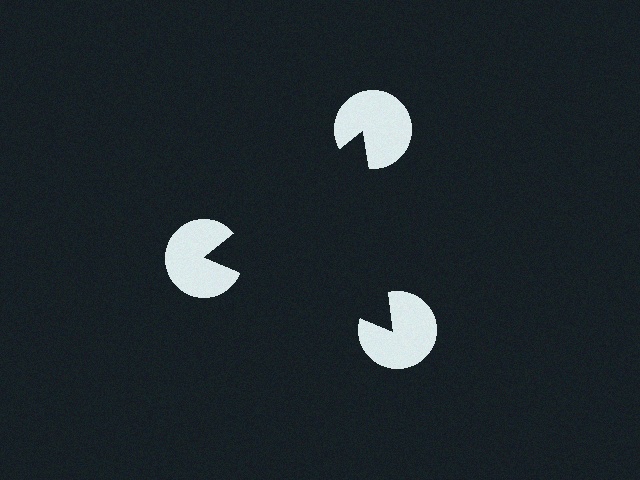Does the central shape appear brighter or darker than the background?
It typically appears slightly darker than the background, even though no actual brightness change is drawn.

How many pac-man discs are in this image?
There are 3 — one at each vertex of the illusory triangle.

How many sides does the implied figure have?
3 sides.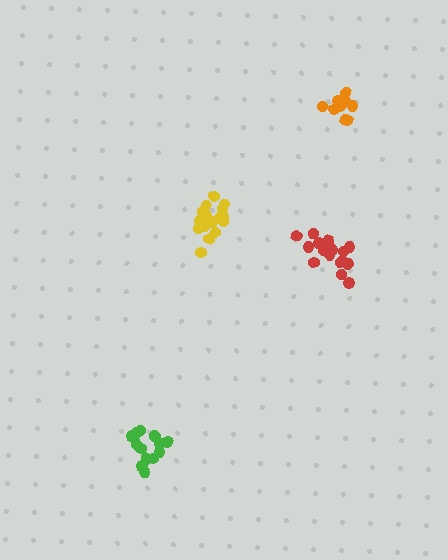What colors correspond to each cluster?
The clusters are colored: red, green, yellow, orange.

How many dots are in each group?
Group 1: 18 dots, Group 2: 15 dots, Group 3: 18 dots, Group 4: 13 dots (64 total).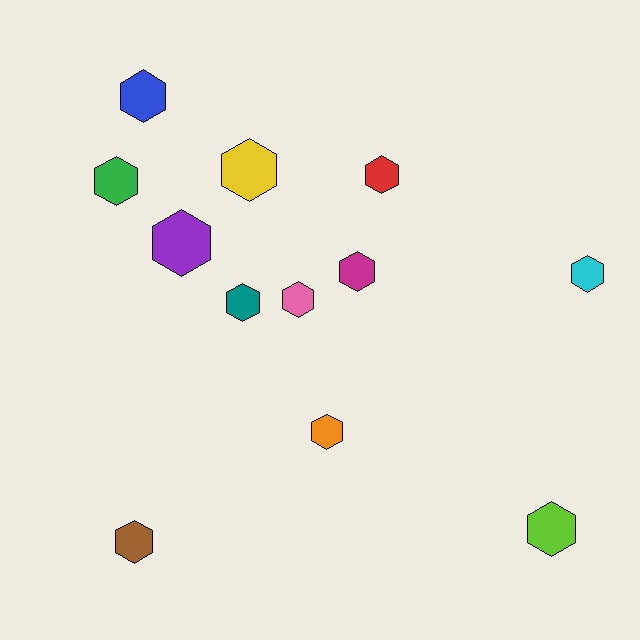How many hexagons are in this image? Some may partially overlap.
There are 12 hexagons.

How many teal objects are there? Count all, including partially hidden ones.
There is 1 teal object.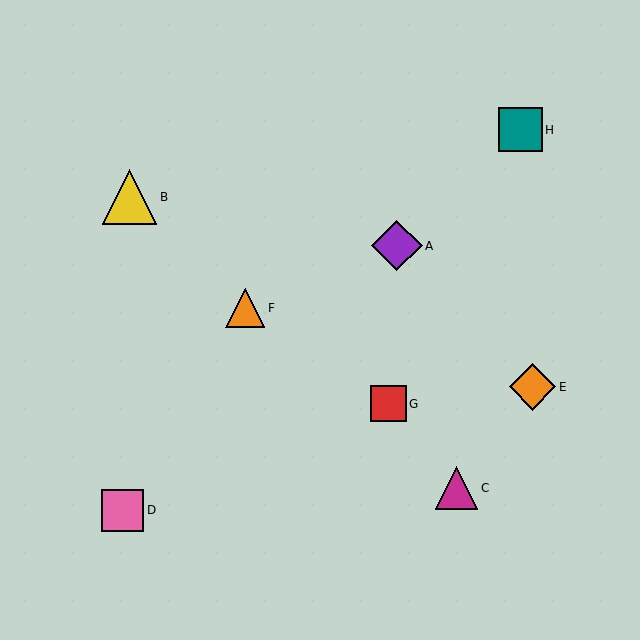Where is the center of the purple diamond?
The center of the purple diamond is at (397, 246).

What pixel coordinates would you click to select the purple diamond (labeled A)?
Click at (397, 246) to select the purple diamond A.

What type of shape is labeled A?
Shape A is a purple diamond.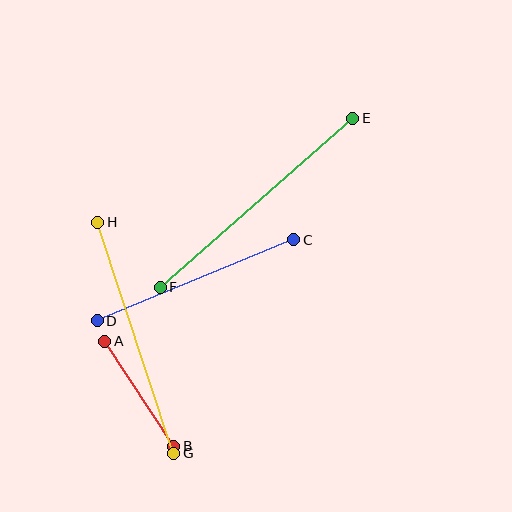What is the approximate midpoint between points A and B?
The midpoint is at approximately (139, 394) pixels.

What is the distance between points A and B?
The distance is approximately 126 pixels.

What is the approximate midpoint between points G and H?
The midpoint is at approximately (136, 338) pixels.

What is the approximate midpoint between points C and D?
The midpoint is at approximately (195, 280) pixels.